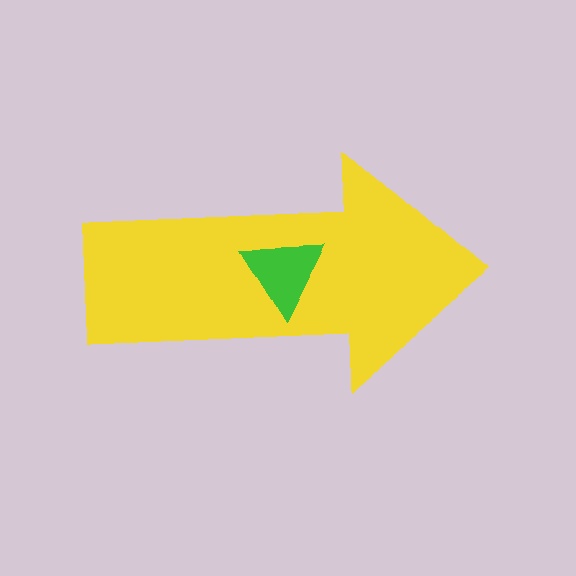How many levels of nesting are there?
2.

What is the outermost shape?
The yellow arrow.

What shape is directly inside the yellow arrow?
The green triangle.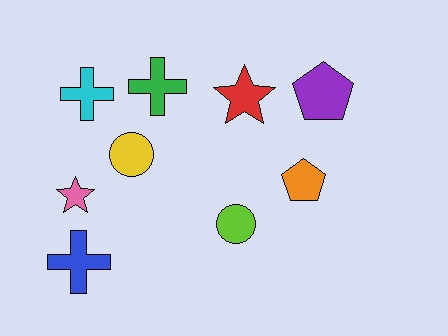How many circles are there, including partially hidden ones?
There are 2 circles.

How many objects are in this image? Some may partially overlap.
There are 9 objects.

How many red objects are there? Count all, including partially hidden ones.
There is 1 red object.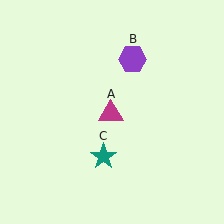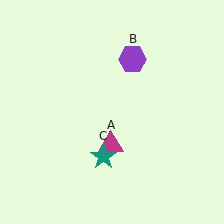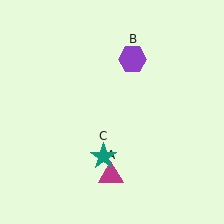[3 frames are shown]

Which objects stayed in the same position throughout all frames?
Purple hexagon (object B) and teal star (object C) remained stationary.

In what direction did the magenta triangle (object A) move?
The magenta triangle (object A) moved down.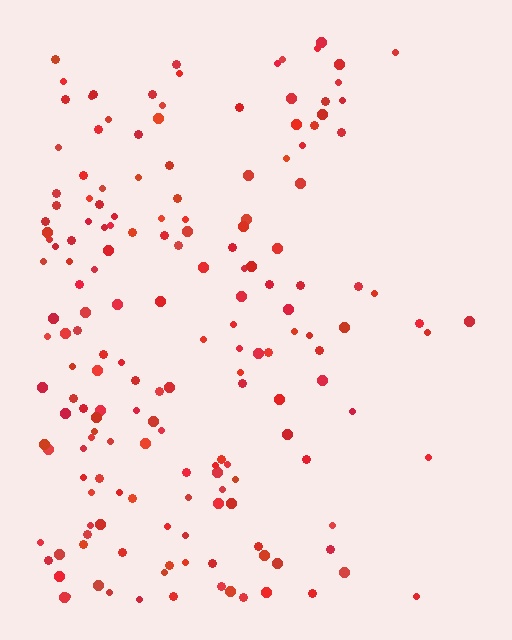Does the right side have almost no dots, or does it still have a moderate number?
Still a moderate number, just noticeably fewer than the left.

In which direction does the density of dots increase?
From right to left, with the left side densest.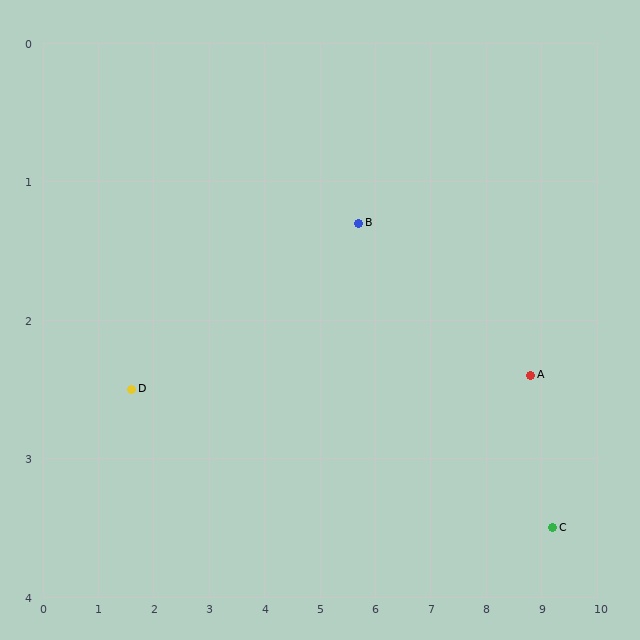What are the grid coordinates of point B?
Point B is at approximately (5.7, 1.3).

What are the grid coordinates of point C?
Point C is at approximately (9.2, 3.5).